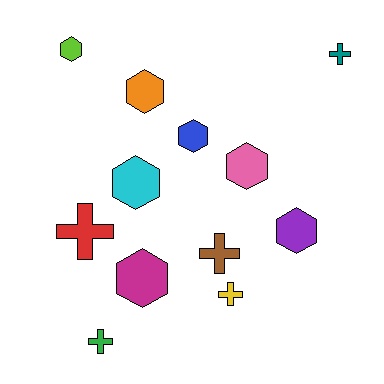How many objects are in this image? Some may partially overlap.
There are 12 objects.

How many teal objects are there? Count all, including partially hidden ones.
There is 1 teal object.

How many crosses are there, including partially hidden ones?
There are 5 crosses.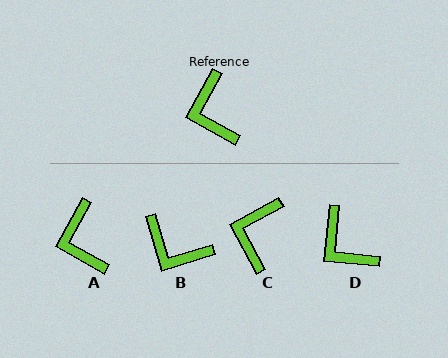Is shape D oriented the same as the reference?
No, it is off by about 23 degrees.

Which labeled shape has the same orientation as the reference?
A.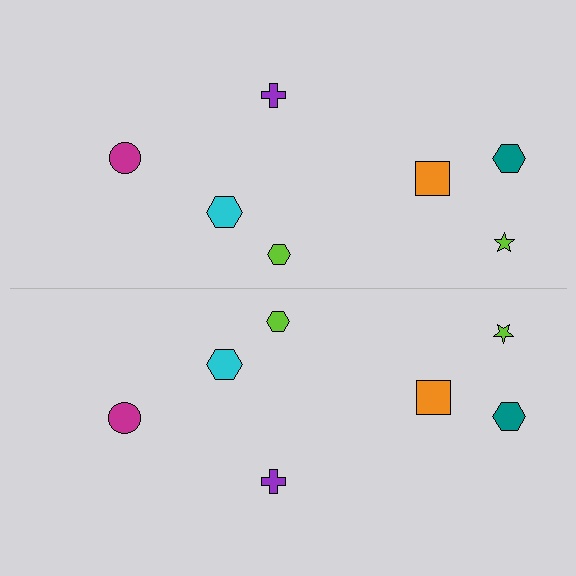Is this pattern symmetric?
Yes, this pattern has bilateral (reflection) symmetry.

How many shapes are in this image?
There are 14 shapes in this image.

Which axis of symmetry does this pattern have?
The pattern has a horizontal axis of symmetry running through the center of the image.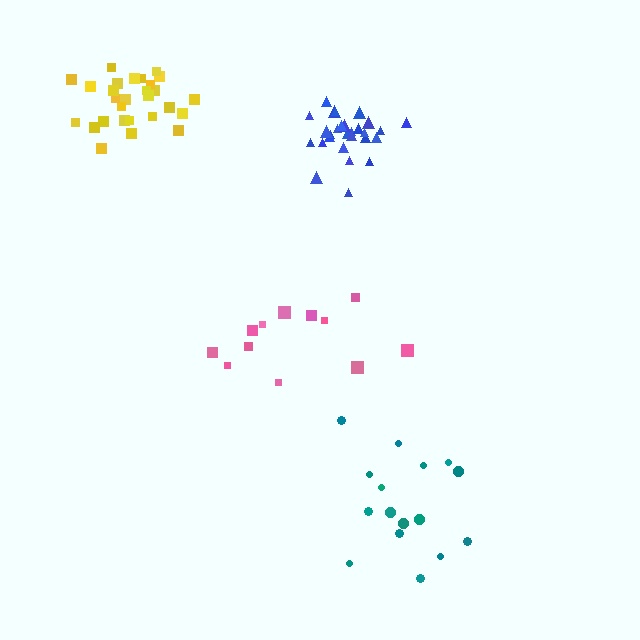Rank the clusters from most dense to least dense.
blue, yellow, teal, pink.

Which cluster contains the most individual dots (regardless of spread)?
Yellow (28).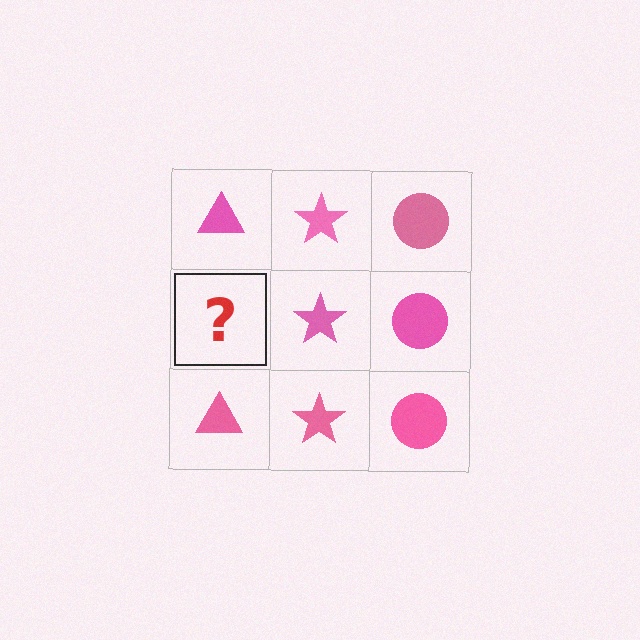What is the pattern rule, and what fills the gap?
The rule is that each column has a consistent shape. The gap should be filled with a pink triangle.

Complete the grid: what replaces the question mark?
The question mark should be replaced with a pink triangle.